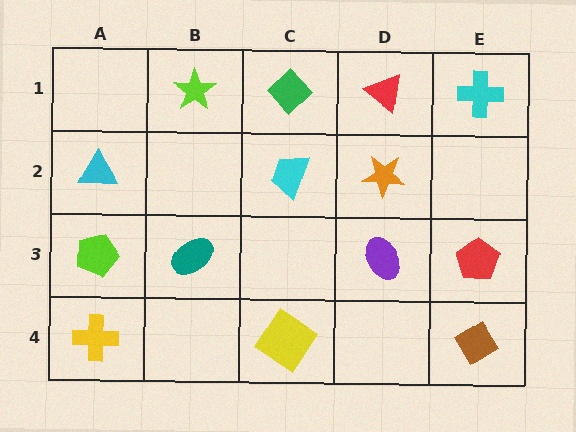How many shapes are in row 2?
3 shapes.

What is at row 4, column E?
A brown diamond.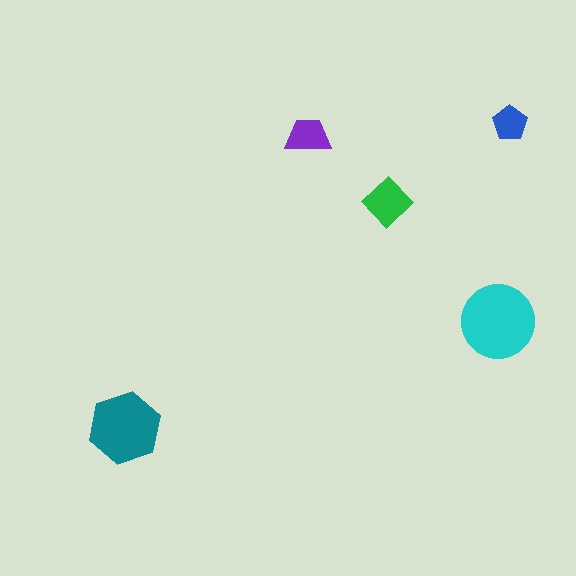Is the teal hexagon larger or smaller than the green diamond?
Larger.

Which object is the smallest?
The blue pentagon.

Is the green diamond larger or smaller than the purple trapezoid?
Larger.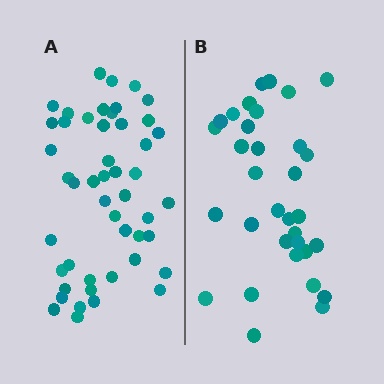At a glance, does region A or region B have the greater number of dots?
Region A (the left region) has more dots.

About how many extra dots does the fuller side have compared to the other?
Region A has approximately 15 more dots than region B.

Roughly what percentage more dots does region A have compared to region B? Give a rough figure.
About 45% more.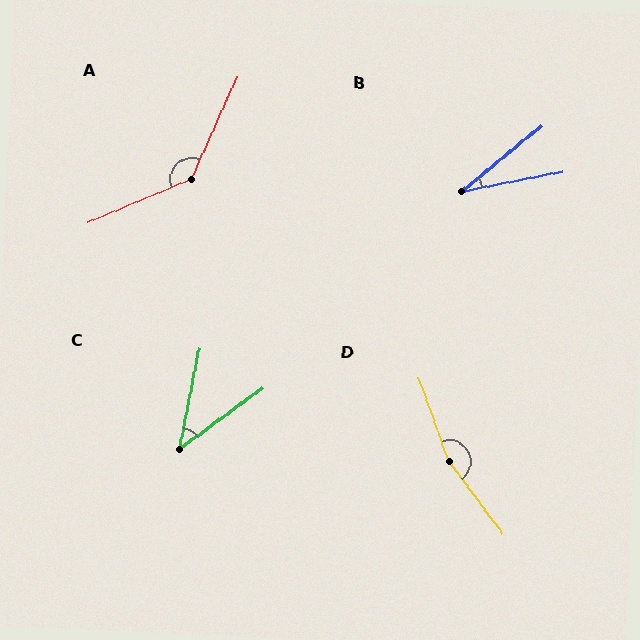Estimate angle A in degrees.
Approximately 137 degrees.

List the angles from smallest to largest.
B (28°), C (43°), A (137°), D (163°).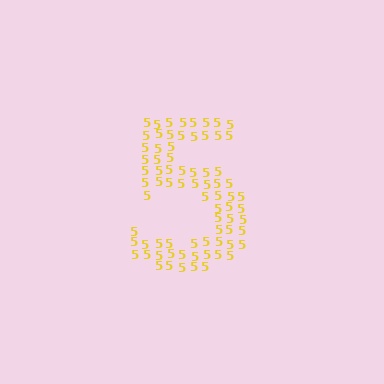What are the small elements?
The small elements are digit 5's.